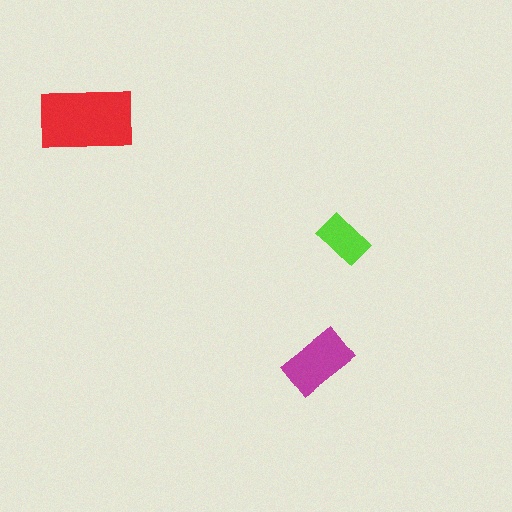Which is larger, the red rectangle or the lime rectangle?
The red one.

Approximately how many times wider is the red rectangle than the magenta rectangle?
About 1.5 times wider.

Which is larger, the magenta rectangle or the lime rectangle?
The magenta one.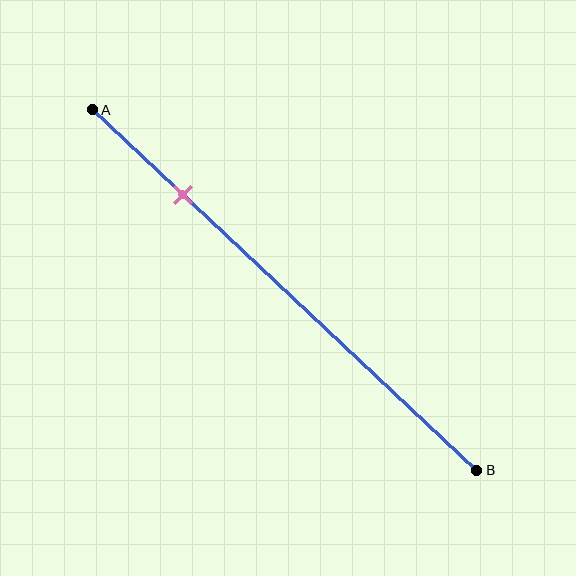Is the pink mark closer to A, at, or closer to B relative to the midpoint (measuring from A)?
The pink mark is closer to point A than the midpoint of segment AB.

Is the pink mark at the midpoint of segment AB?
No, the mark is at about 25% from A, not at the 50% midpoint.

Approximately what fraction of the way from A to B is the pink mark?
The pink mark is approximately 25% of the way from A to B.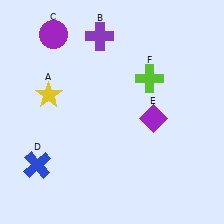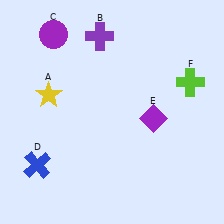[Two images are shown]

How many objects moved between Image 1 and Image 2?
1 object moved between the two images.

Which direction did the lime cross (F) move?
The lime cross (F) moved right.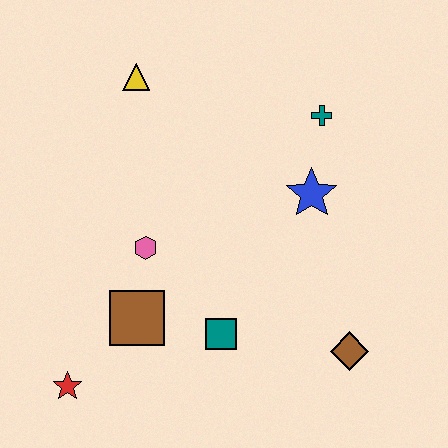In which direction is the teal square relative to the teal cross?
The teal square is below the teal cross.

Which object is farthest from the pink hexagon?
The brown diamond is farthest from the pink hexagon.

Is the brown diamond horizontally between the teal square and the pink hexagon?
No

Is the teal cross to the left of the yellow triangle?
No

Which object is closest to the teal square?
The brown square is closest to the teal square.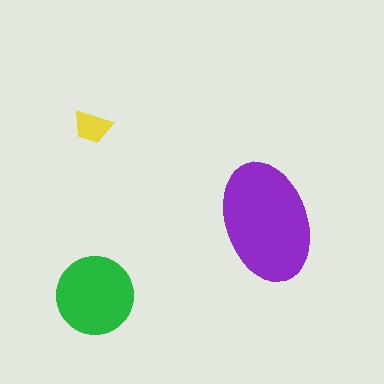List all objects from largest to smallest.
The purple ellipse, the green circle, the yellow trapezoid.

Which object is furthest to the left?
The yellow trapezoid is leftmost.